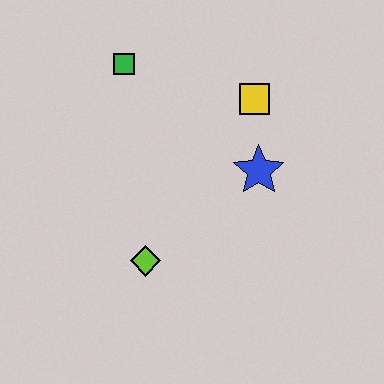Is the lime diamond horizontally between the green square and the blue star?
Yes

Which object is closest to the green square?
The yellow square is closest to the green square.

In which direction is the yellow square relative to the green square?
The yellow square is to the right of the green square.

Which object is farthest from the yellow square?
The lime diamond is farthest from the yellow square.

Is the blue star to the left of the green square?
No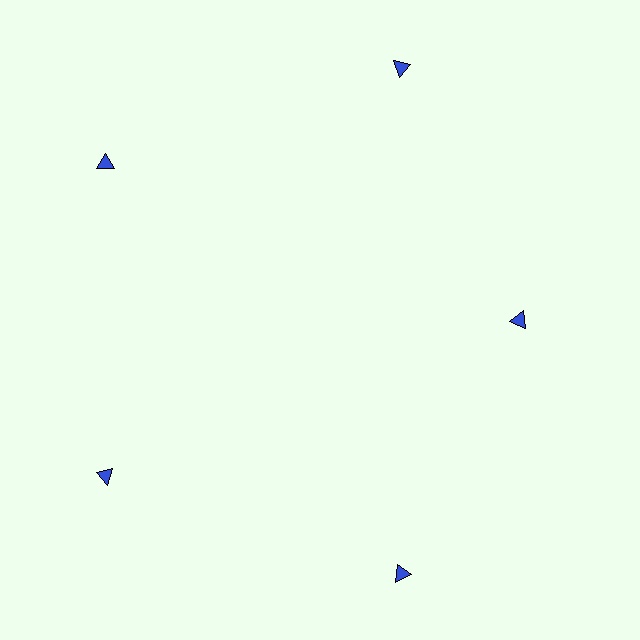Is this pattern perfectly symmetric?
No. The 5 blue triangles are arranged in a ring, but one element near the 3 o'clock position is pulled inward toward the center, breaking the 5-fold rotational symmetry.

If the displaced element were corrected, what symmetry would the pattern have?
It would have 5-fold rotational symmetry — the pattern would map onto itself every 72 degrees.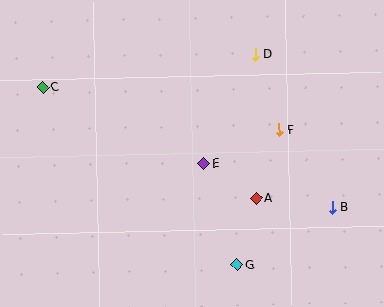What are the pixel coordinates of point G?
Point G is at (237, 265).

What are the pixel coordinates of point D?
Point D is at (255, 54).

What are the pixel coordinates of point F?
Point F is at (279, 130).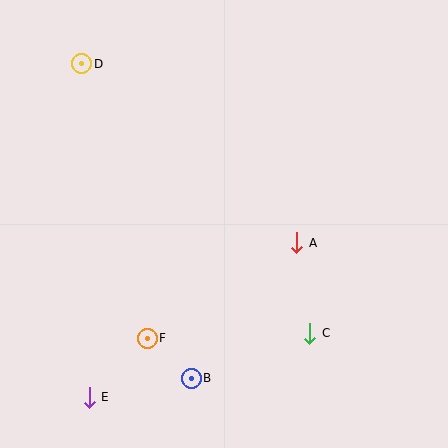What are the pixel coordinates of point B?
Point B is at (191, 378).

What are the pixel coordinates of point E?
Point E is at (89, 397).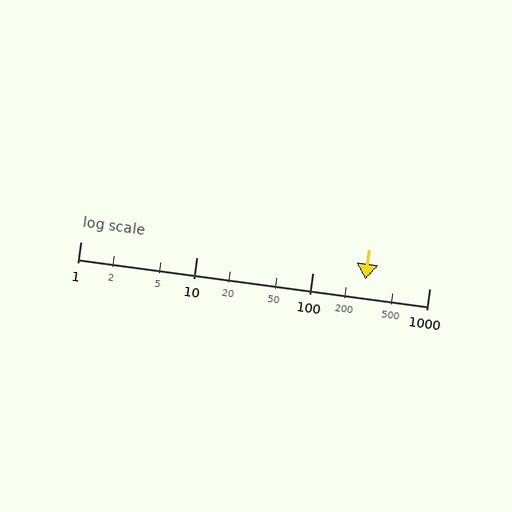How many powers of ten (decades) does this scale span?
The scale spans 3 decades, from 1 to 1000.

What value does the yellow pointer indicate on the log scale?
The pointer indicates approximately 280.